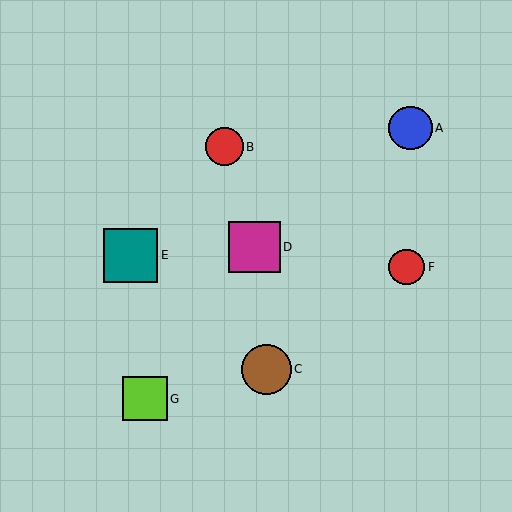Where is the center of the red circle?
The center of the red circle is at (407, 267).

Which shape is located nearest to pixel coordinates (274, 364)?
The brown circle (labeled C) at (266, 369) is nearest to that location.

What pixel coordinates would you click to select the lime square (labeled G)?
Click at (145, 399) to select the lime square G.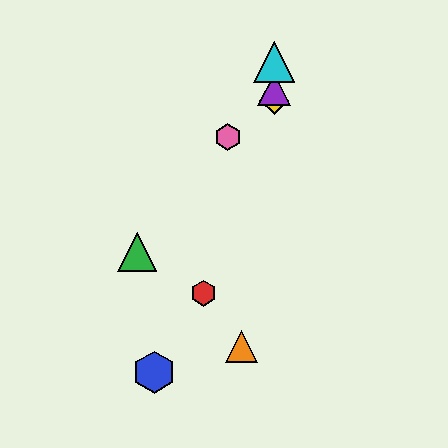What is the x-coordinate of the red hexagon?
The red hexagon is at x≈204.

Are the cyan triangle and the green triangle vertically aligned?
No, the cyan triangle is at x≈274 and the green triangle is at x≈137.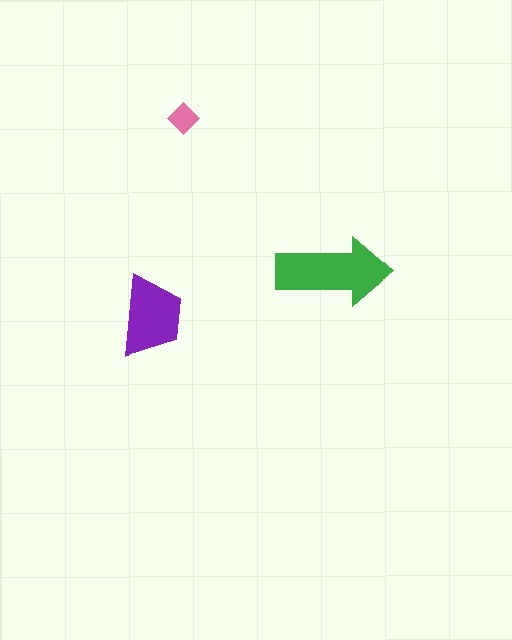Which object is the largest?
The green arrow.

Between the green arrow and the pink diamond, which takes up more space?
The green arrow.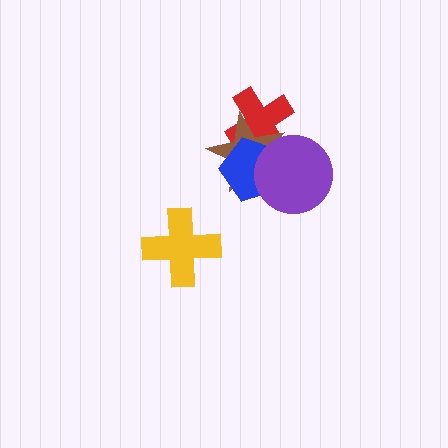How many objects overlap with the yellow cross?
0 objects overlap with the yellow cross.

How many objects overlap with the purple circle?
3 objects overlap with the purple circle.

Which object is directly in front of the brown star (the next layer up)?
The blue pentagon is directly in front of the brown star.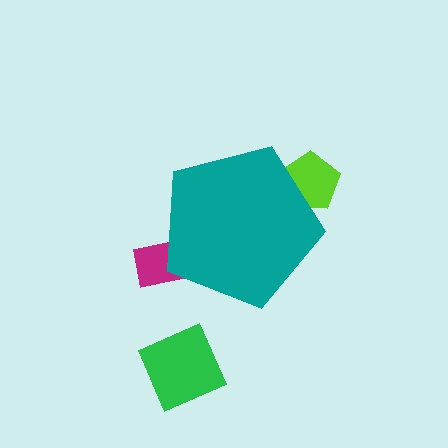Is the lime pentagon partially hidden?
Yes, the lime pentagon is partially hidden behind the teal pentagon.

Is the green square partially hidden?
No, the green square is fully visible.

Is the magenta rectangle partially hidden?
Yes, the magenta rectangle is partially hidden behind the teal pentagon.